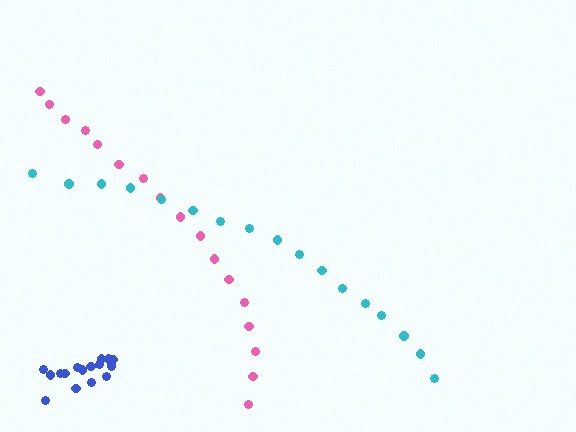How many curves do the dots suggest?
There are 3 distinct paths.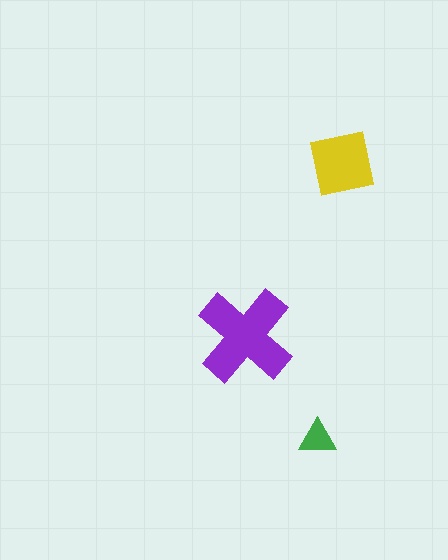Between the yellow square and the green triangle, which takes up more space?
The yellow square.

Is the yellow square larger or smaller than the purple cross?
Smaller.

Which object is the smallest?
The green triangle.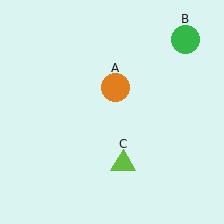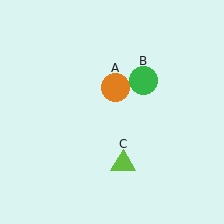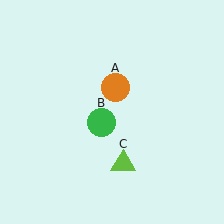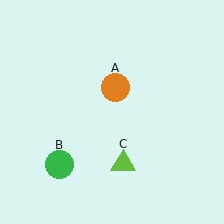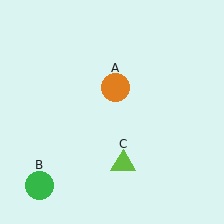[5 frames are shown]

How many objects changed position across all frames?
1 object changed position: green circle (object B).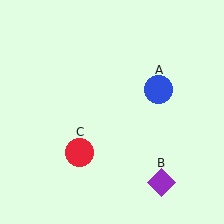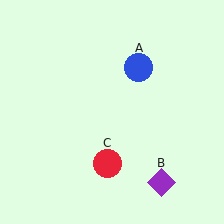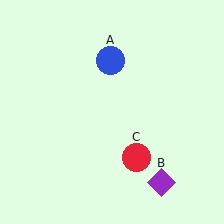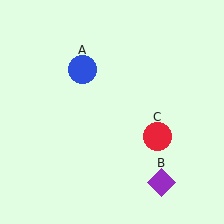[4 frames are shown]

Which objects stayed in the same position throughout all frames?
Purple diamond (object B) remained stationary.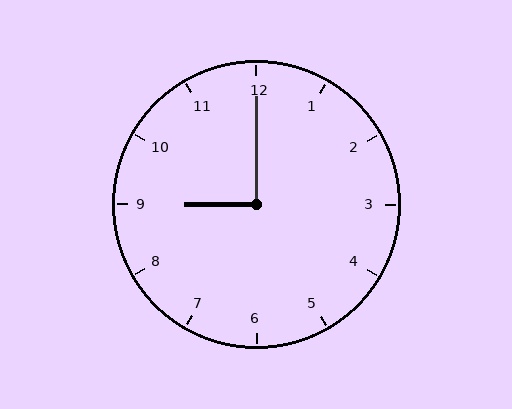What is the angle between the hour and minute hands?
Approximately 90 degrees.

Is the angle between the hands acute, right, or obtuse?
It is right.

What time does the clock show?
9:00.